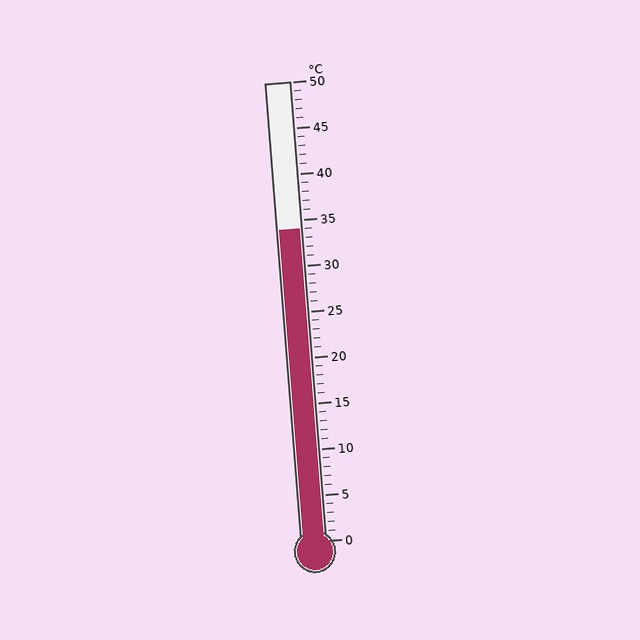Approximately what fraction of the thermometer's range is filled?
The thermometer is filled to approximately 70% of its range.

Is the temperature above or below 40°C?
The temperature is below 40°C.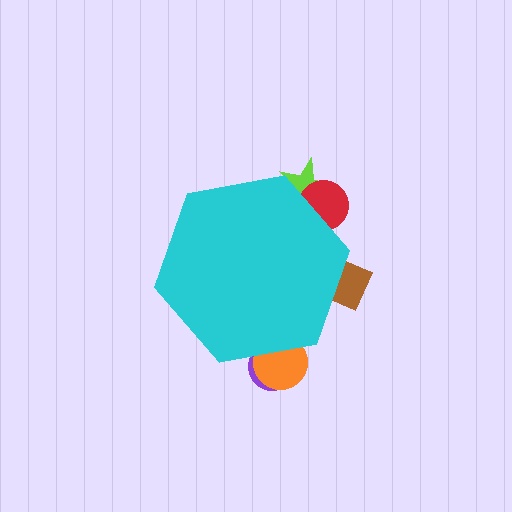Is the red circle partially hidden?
Yes, the red circle is partially hidden behind the cyan hexagon.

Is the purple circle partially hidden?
Yes, the purple circle is partially hidden behind the cyan hexagon.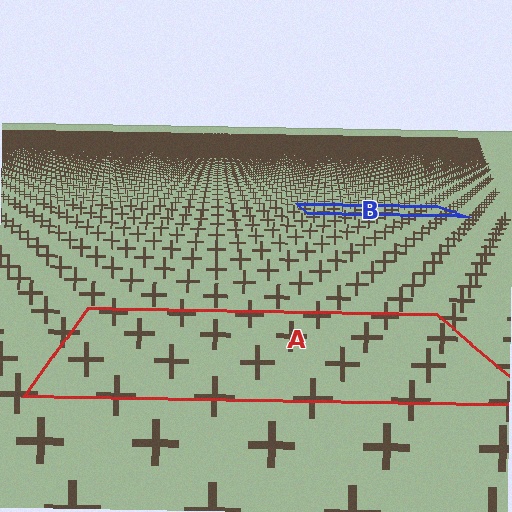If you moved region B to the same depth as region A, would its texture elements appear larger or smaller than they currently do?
They would appear larger. At a closer depth, the same texture elements are projected at a bigger on-screen size.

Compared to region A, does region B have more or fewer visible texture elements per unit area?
Region B has more texture elements per unit area — they are packed more densely because it is farther away.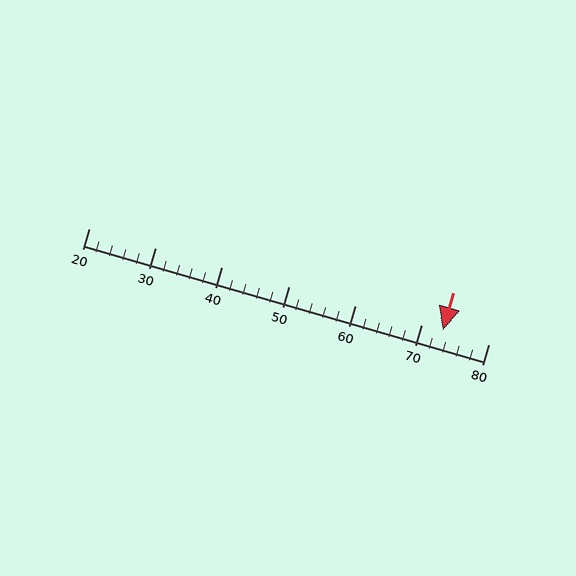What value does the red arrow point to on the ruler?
The red arrow points to approximately 73.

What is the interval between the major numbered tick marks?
The major tick marks are spaced 10 units apart.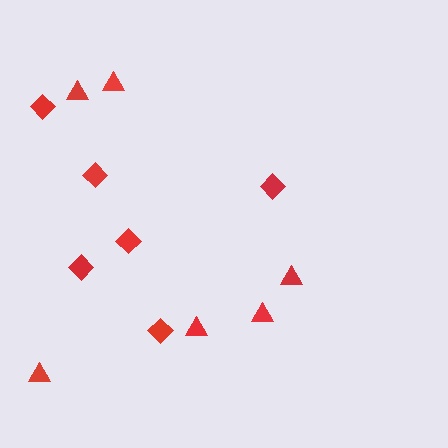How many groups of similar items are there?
There are 2 groups: one group of diamonds (6) and one group of triangles (6).